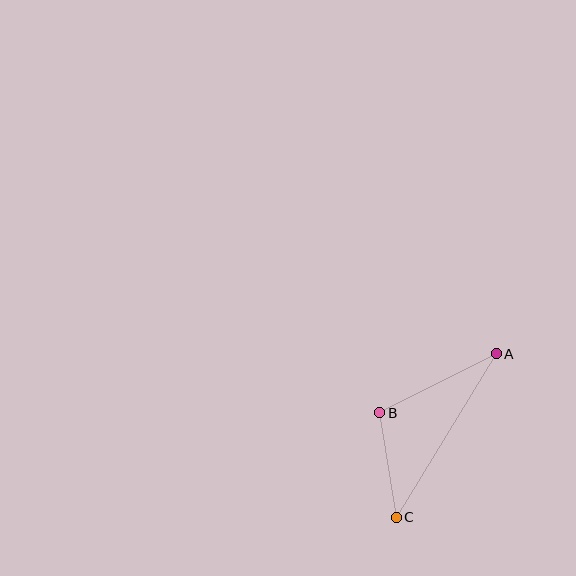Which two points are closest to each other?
Points B and C are closest to each other.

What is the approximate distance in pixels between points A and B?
The distance between A and B is approximately 130 pixels.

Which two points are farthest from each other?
Points A and C are farthest from each other.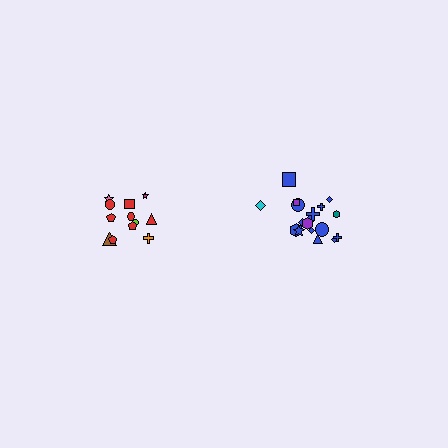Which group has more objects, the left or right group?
The right group.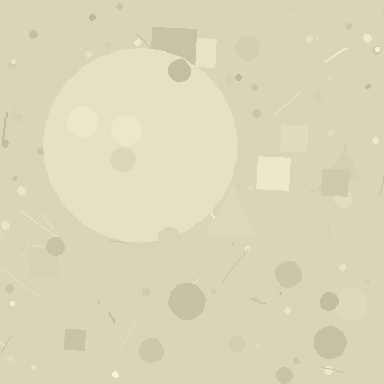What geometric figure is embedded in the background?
A circle is embedded in the background.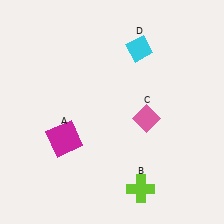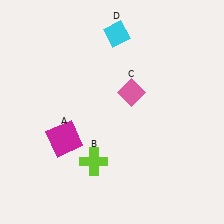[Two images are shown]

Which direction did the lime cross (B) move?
The lime cross (B) moved left.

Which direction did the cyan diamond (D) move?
The cyan diamond (D) moved left.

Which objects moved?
The objects that moved are: the lime cross (B), the pink diamond (C), the cyan diamond (D).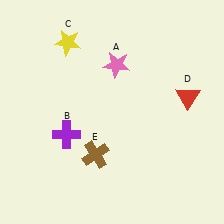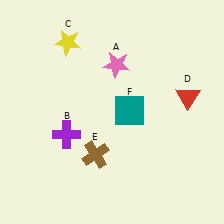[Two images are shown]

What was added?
A teal square (F) was added in Image 2.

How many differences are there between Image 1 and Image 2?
There is 1 difference between the two images.